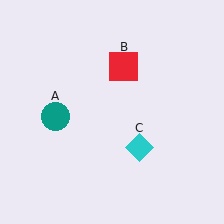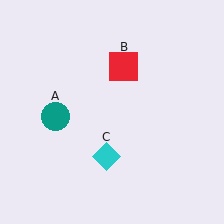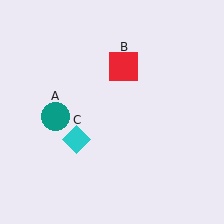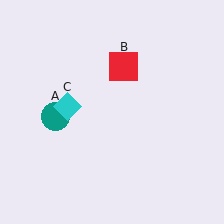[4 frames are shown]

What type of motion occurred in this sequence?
The cyan diamond (object C) rotated clockwise around the center of the scene.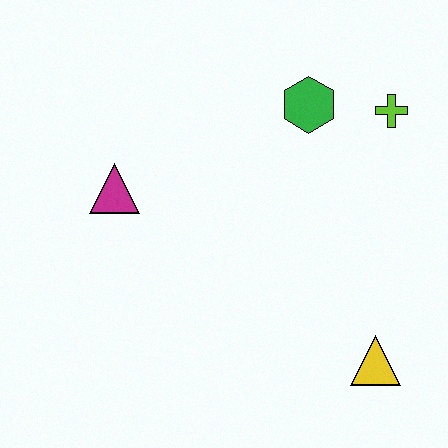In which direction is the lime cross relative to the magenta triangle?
The lime cross is to the right of the magenta triangle.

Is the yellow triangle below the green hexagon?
Yes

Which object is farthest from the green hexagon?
The yellow triangle is farthest from the green hexagon.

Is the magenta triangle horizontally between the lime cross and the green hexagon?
No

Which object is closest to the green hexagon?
The lime cross is closest to the green hexagon.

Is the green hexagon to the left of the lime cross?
Yes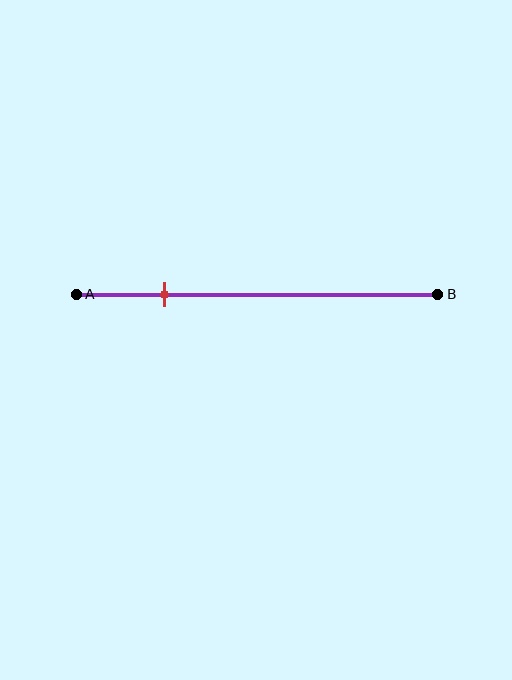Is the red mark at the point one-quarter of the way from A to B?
Yes, the mark is approximately at the one-quarter point.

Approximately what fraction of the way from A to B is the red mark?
The red mark is approximately 25% of the way from A to B.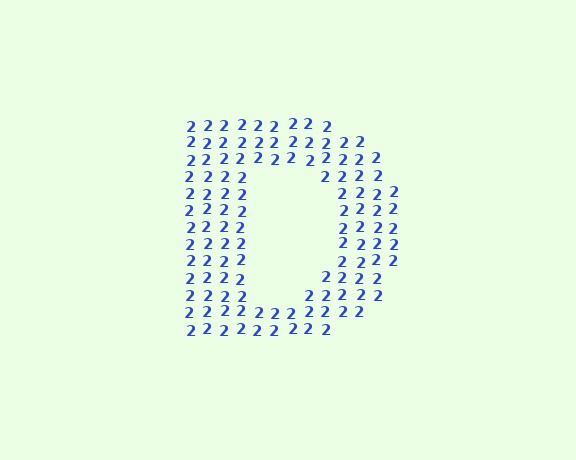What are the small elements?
The small elements are digit 2's.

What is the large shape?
The large shape is the letter D.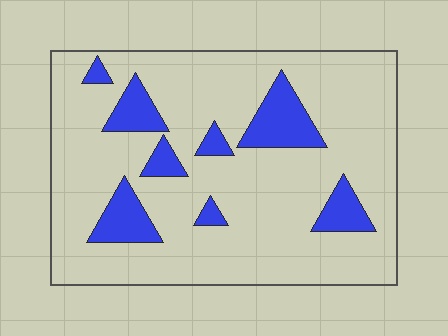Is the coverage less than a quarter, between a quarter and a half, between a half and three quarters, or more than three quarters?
Less than a quarter.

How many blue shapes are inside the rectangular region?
8.